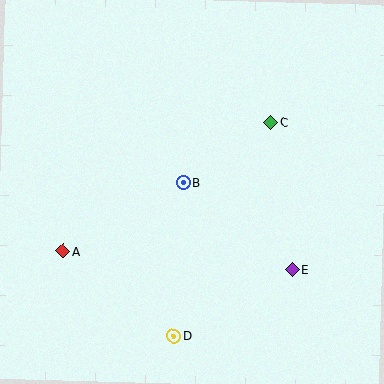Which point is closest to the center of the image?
Point B at (183, 182) is closest to the center.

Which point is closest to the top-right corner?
Point C is closest to the top-right corner.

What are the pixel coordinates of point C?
Point C is at (271, 122).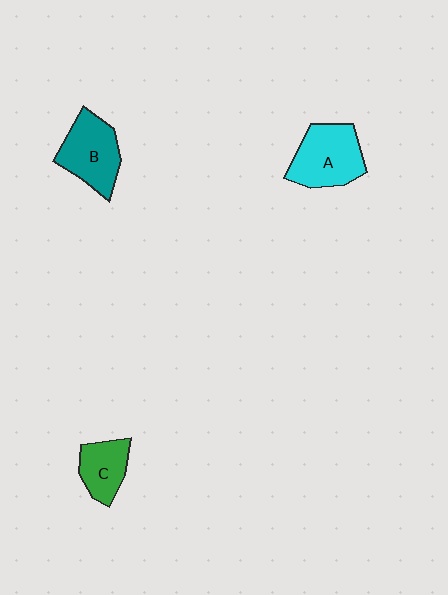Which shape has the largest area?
Shape A (cyan).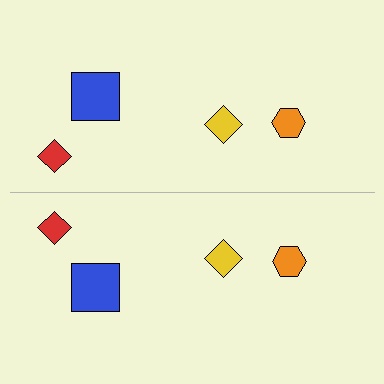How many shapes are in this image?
There are 8 shapes in this image.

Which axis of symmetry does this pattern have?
The pattern has a horizontal axis of symmetry running through the center of the image.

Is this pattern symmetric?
Yes, this pattern has bilateral (reflection) symmetry.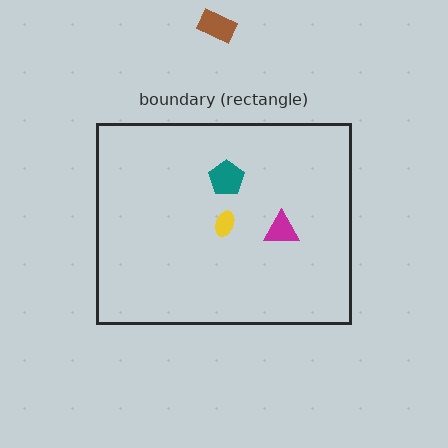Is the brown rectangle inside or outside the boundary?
Outside.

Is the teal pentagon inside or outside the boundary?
Inside.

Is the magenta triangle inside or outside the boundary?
Inside.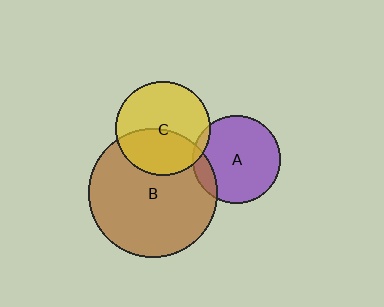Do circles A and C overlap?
Yes.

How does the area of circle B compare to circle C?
Approximately 1.9 times.